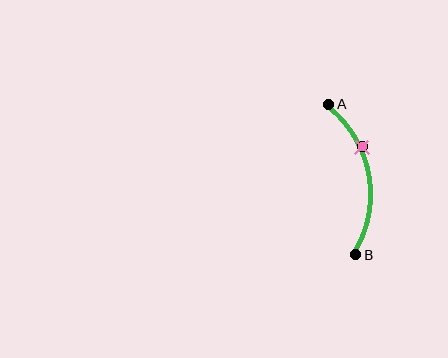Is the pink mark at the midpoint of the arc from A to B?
No. The pink mark lies on the arc but is closer to endpoint A. The arc midpoint would be at the point on the curve equidistant along the arc from both A and B.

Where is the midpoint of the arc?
The arc midpoint is the point on the curve farthest from the straight line joining A and B. It sits to the right of that line.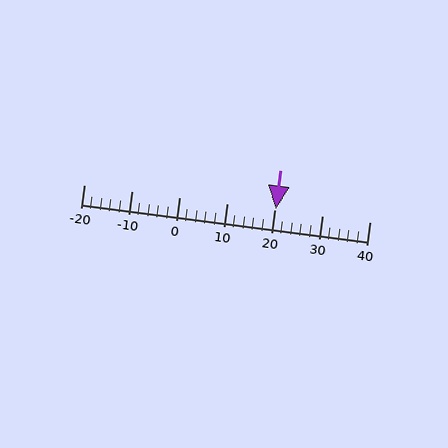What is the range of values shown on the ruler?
The ruler shows values from -20 to 40.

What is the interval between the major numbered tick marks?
The major tick marks are spaced 10 units apart.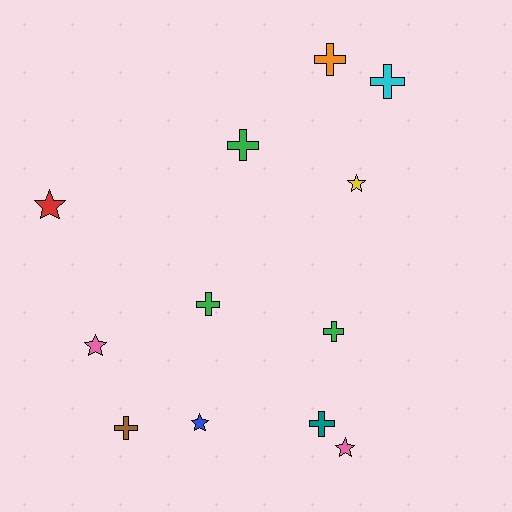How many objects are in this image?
There are 12 objects.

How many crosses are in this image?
There are 7 crosses.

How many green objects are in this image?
There are 3 green objects.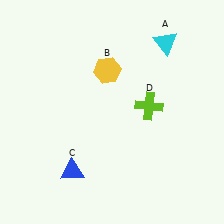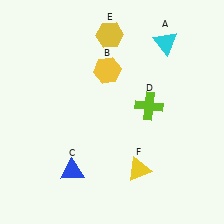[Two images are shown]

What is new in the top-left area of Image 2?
A yellow hexagon (E) was added in the top-left area of Image 2.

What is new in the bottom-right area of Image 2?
A yellow triangle (F) was added in the bottom-right area of Image 2.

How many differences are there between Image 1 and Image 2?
There are 2 differences between the two images.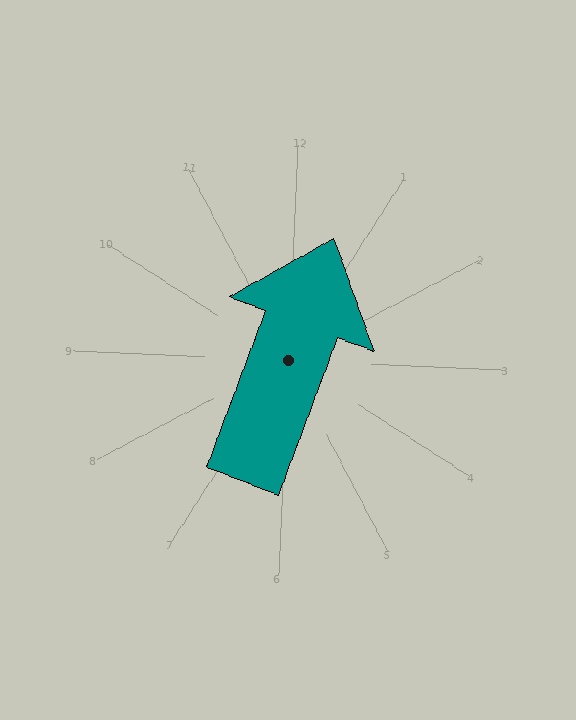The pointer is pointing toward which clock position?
Roughly 1 o'clock.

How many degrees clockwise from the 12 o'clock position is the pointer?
Approximately 18 degrees.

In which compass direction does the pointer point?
North.